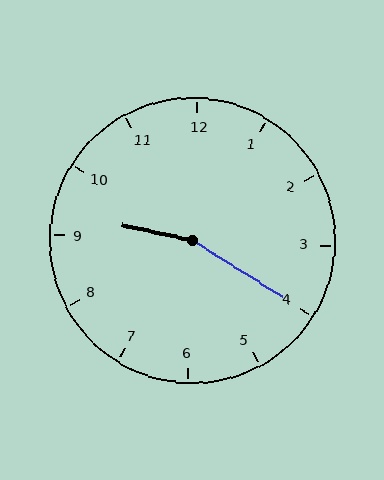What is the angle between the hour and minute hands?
Approximately 160 degrees.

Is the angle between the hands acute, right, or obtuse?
It is obtuse.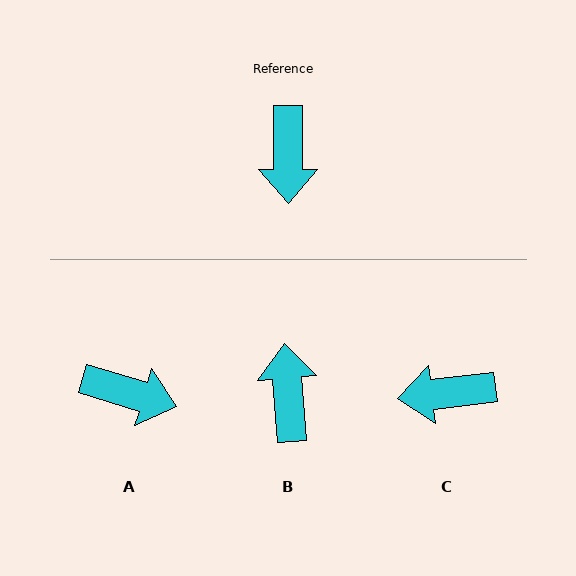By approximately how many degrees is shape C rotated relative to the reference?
Approximately 83 degrees clockwise.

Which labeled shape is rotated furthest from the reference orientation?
B, about 176 degrees away.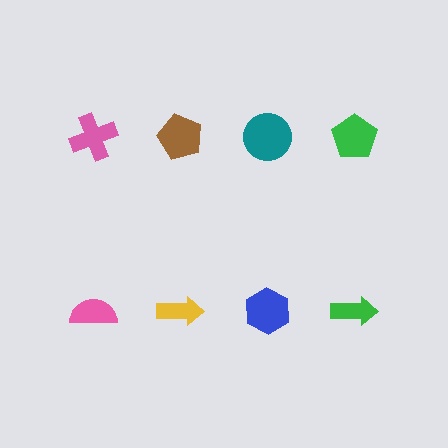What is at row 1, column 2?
A brown pentagon.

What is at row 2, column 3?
A blue hexagon.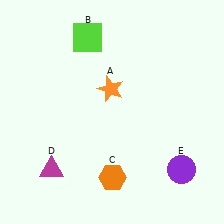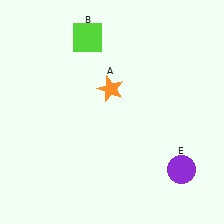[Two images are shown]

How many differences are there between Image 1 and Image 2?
There are 2 differences between the two images.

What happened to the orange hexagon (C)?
The orange hexagon (C) was removed in Image 2. It was in the bottom-right area of Image 1.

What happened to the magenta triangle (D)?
The magenta triangle (D) was removed in Image 2. It was in the bottom-left area of Image 1.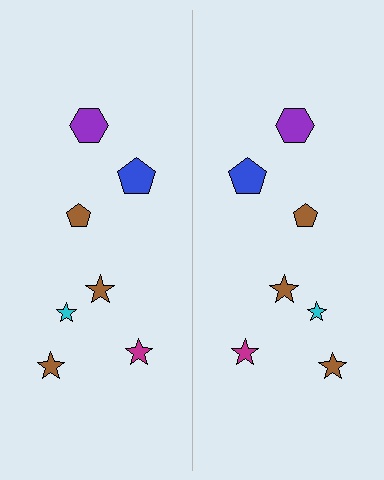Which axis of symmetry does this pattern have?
The pattern has a vertical axis of symmetry running through the center of the image.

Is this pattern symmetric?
Yes, this pattern has bilateral (reflection) symmetry.